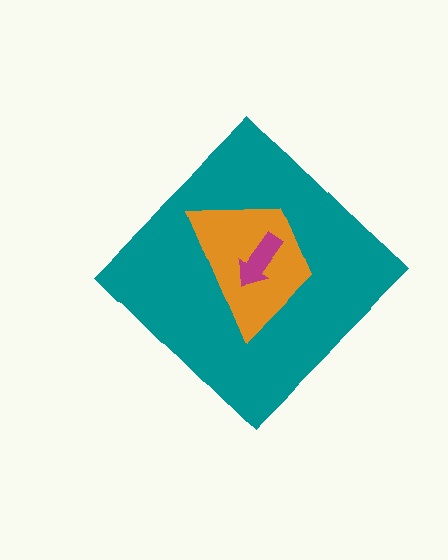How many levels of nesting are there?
3.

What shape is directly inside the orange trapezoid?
The magenta arrow.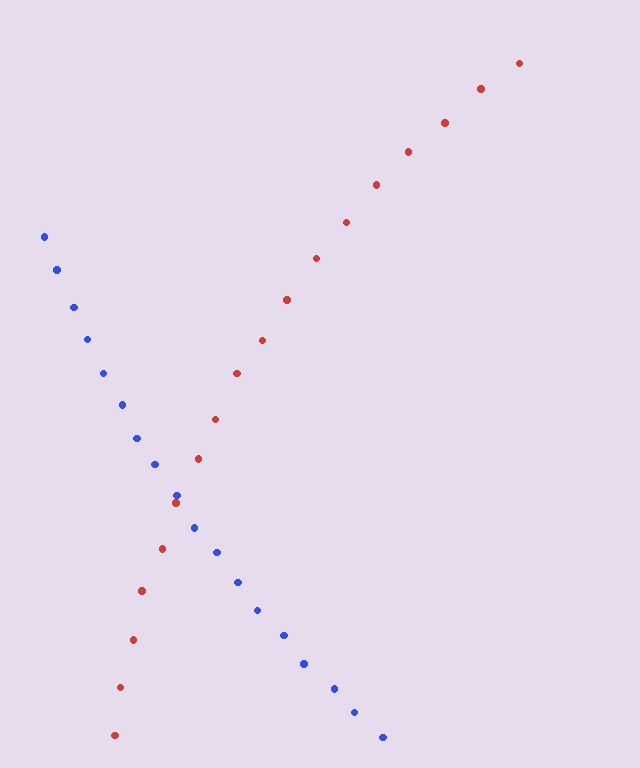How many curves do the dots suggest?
There are 2 distinct paths.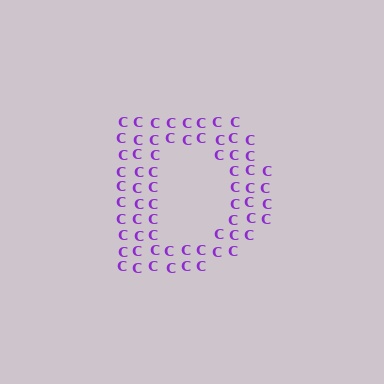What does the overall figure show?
The overall figure shows the letter D.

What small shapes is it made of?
It is made of small letter C's.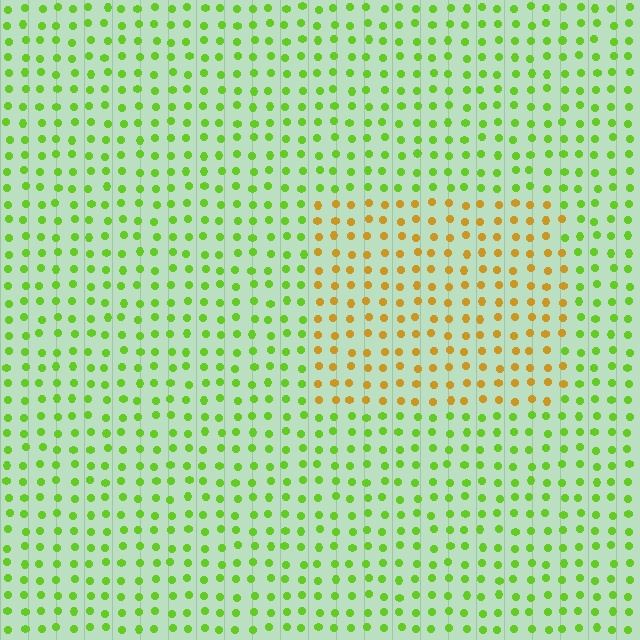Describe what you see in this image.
The image is filled with small lime elements in a uniform arrangement. A rectangle-shaped region is visible where the elements are tinted to a slightly different hue, forming a subtle color boundary.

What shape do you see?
I see a rectangle.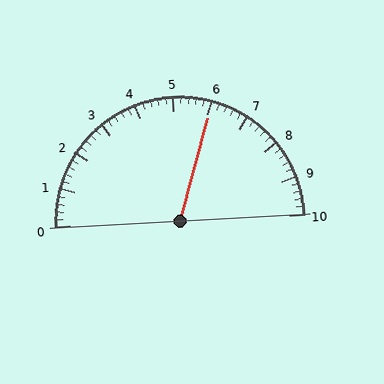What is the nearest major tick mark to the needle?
The nearest major tick mark is 6.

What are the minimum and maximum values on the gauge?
The gauge ranges from 0 to 10.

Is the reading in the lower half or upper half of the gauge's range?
The reading is in the upper half of the range (0 to 10).